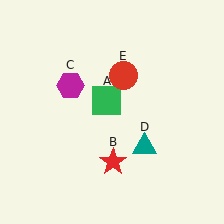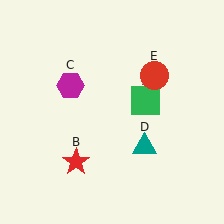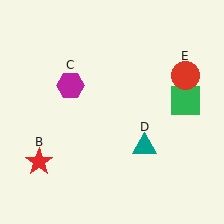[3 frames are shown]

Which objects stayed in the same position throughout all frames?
Magenta hexagon (object C) and teal triangle (object D) remained stationary.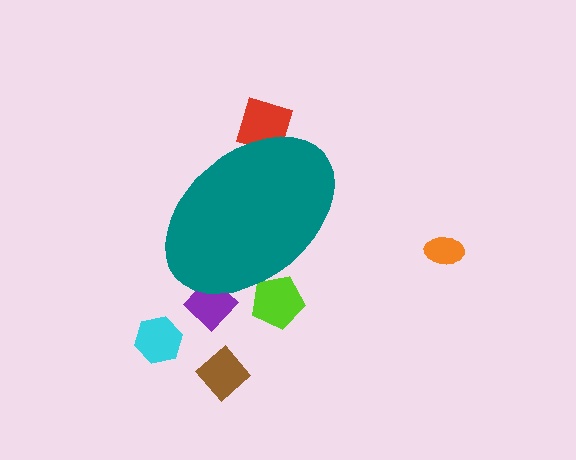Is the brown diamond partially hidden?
No, the brown diamond is fully visible.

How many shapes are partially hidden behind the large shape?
3 shapes are partially hidden.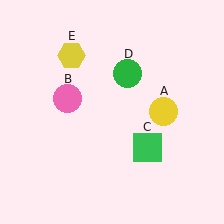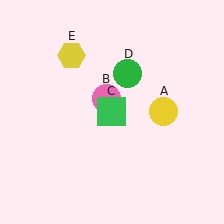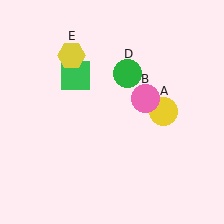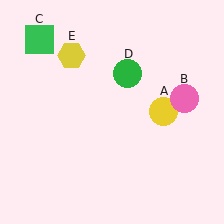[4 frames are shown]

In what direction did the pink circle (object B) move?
The pink circle (object B) moved right.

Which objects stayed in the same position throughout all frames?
Yellow circle (object A) and green circle (object D) and yellow hexagon (object E) remained stationary.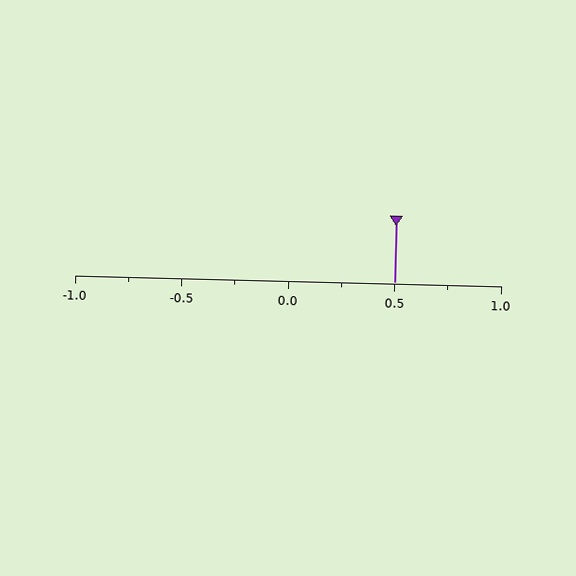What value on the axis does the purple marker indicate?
The marker indicates approximately 0.5.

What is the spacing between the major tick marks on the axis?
The major ticks are spaced 0.5 apart.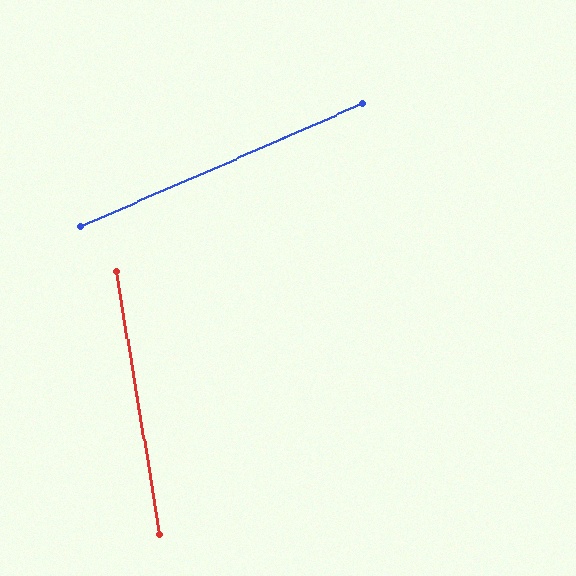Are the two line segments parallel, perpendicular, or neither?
Neither parallel nor perpendicular — they differ by about 76°.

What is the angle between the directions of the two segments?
Approximately 76 degrees.